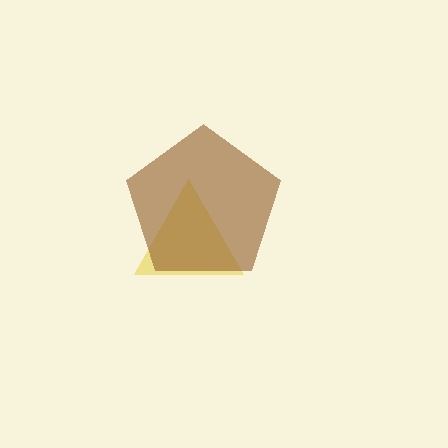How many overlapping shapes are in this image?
There are 2 overlapping shapes in the image.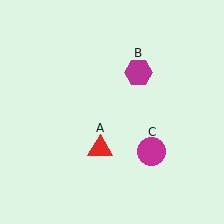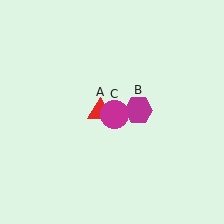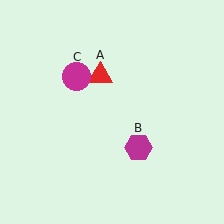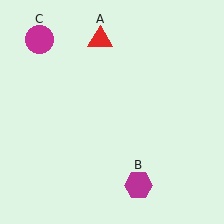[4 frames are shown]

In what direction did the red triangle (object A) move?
The red triangle (object A) moved up.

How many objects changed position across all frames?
3 objects changed position: red triangle (object A), magenta hexagon (object B), magenta circle (object C).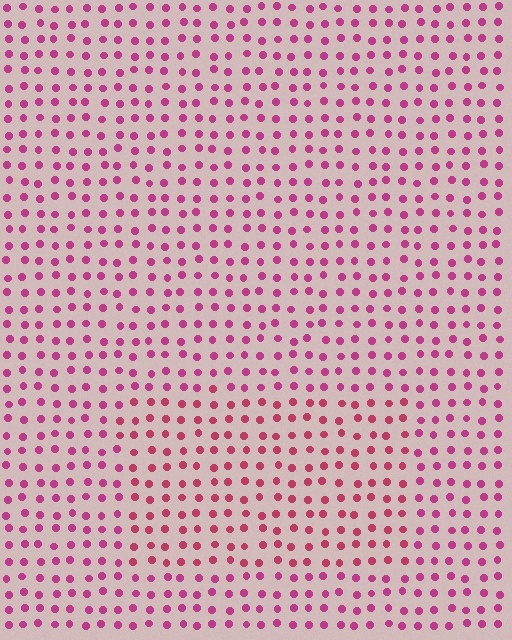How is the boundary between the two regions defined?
The boundary is defined purely by a slight shift in hue (about 18 degrees). Spacing, size, and orientation are identical on both sides.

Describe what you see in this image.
The image is filled with small magenta elements in a uniform arrangement. A rectangle-shaped region is visible where the elements are tinted to a slightly different hue, forming a subtle color boundary.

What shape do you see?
I see a rectangle.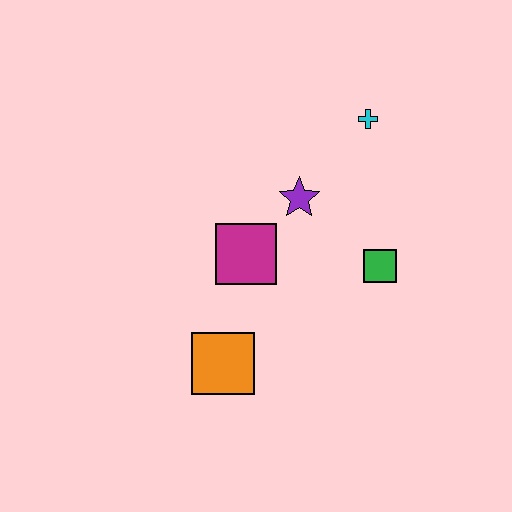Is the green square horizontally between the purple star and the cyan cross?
No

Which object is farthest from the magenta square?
The cyan cross is farthest from the magenta square.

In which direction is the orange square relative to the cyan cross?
The orange square is below the cyan cross.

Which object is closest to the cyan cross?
The purple star is closest to the cyan cross.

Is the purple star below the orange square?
No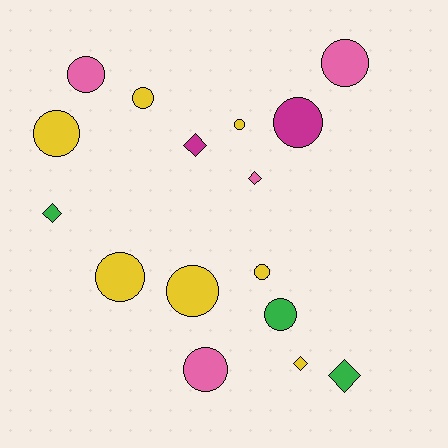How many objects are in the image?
There are 16 objects.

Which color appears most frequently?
Yellow, with 7 objects.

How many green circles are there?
There is 1 green circle.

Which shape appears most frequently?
Circle, with 11 objects.